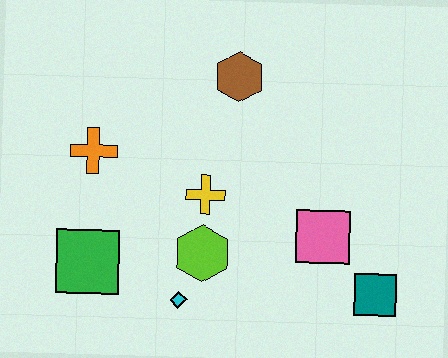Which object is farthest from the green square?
The teal square is farthest from the green square.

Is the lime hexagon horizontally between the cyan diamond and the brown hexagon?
Yes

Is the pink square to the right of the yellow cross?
Yes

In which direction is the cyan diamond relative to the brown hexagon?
The cyan diamond is below the brown hexagon.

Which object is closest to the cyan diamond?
The lime hexagon is closest to the cyan diamond.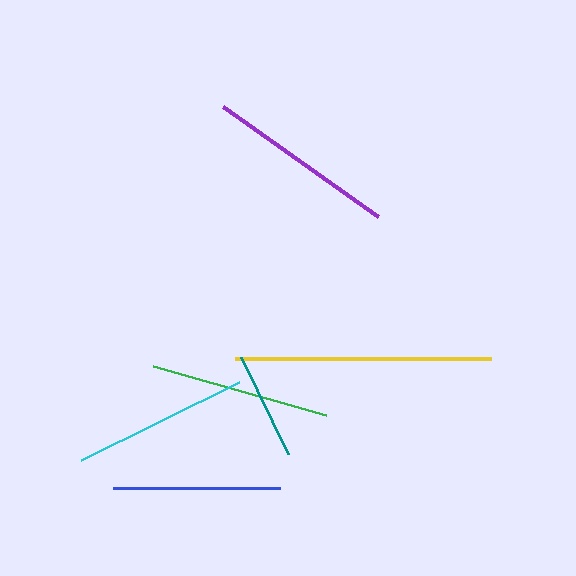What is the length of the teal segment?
The teal segment is approximately 108 pixels long.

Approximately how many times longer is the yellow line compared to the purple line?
The yellow line is approximately 1.3 times the length of the purple line.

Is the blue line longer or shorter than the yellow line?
The yellow line is longer than the blue line.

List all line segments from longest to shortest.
From longest to shortest: yellow, purple, green, cyan, blue, teal.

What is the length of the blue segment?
The blue segment is approximately 167 pixels long.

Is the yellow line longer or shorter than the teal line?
The yellow line is longer than the teal line.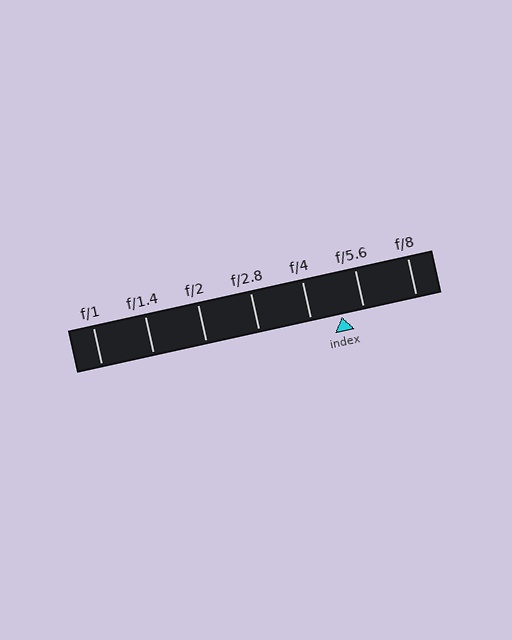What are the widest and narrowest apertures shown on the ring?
The widest aperture shown is f/1 and the narrowest is f/8.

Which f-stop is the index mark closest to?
The index mark is closest to f/5.6.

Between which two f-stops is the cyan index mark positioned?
The index mark is between f/4 and f/5.6.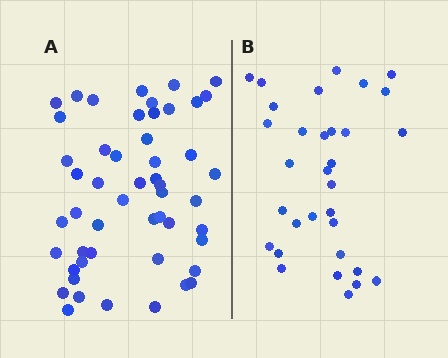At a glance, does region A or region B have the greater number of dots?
Region A (the left region) has more dots.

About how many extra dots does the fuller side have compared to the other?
Region A has approximately 20 more dots than region B.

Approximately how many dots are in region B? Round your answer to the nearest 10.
About 30 dots. (The exact count is 32, which rounds to 30.)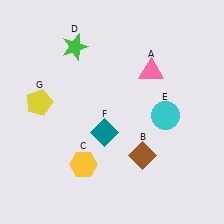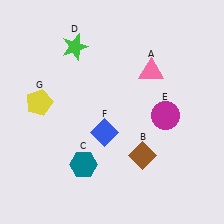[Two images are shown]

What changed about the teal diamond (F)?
In Image 1, F is teal. In Image 2, it changed to blue.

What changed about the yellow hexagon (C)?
In Image 1, C is yellow. In Image 2, it changed to teal.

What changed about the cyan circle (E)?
In Image 1, E is cyan. In Image 2, it changed to magenta.